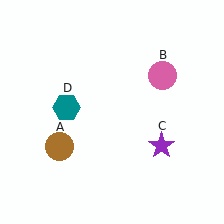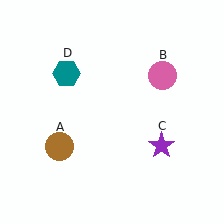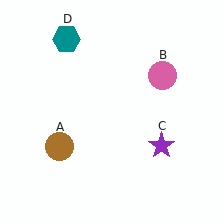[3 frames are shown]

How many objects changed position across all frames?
1 object changed position: teal hexagon (object D).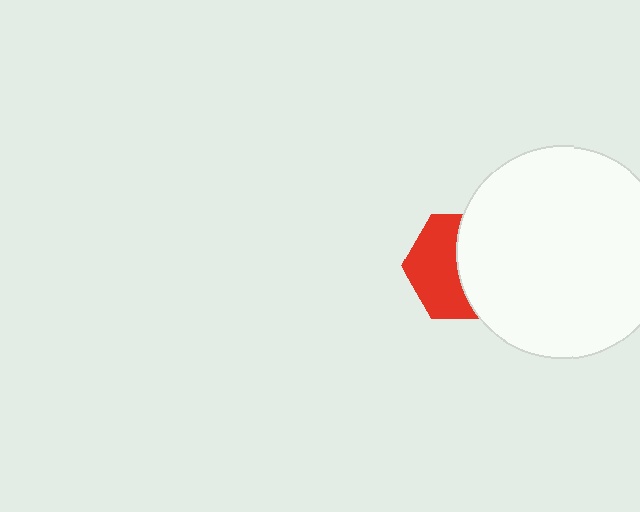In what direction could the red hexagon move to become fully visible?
The red hexagon could move left. That would shift it out from behind the white circle entirely.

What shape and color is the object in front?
The object in front is a white circle.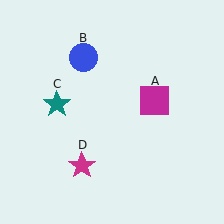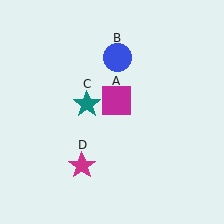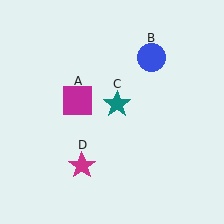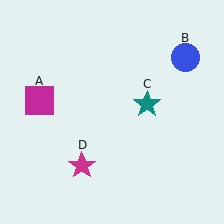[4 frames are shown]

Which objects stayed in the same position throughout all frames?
Magenta star (object D) remained stationary.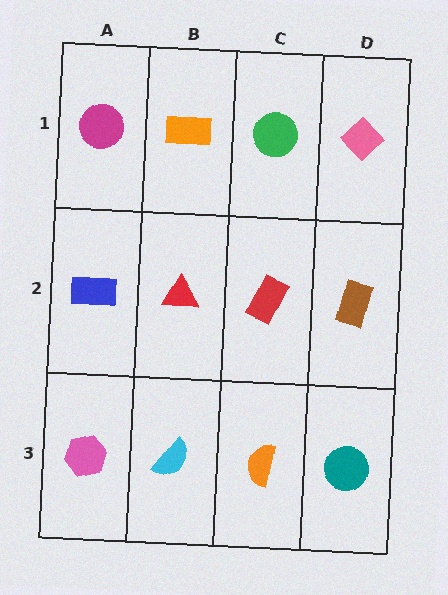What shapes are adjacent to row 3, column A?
A blue rectangle (row 2, column A), a cyan semicircle (row 3, column B).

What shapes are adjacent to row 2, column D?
A pink diamond (row 1, column D), a teal circle (row 3, column D), a red rectangle (row 2, column C).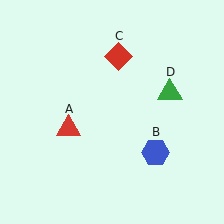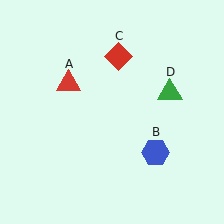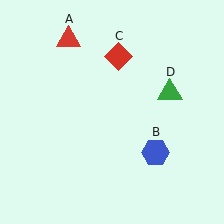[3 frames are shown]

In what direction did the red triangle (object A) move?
The red triangle (object A) moved up.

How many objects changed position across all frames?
1 object changed position: red triangle (object A).